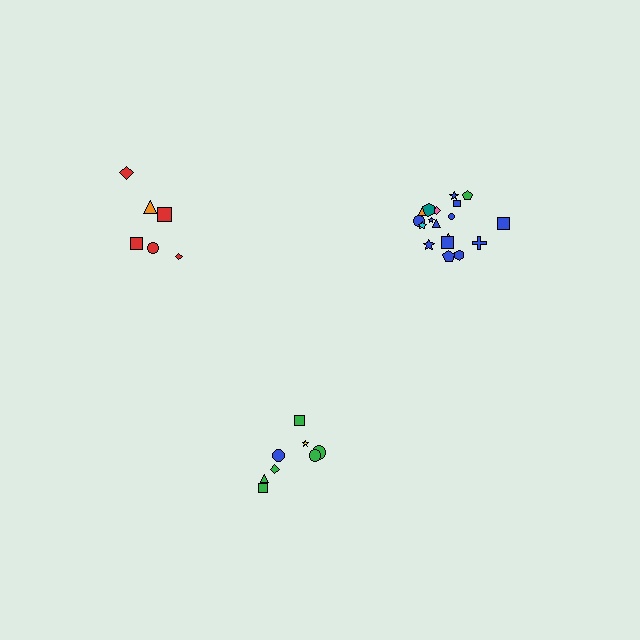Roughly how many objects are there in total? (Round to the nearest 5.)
Roughly 35 objects in total.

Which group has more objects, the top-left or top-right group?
The top-right group.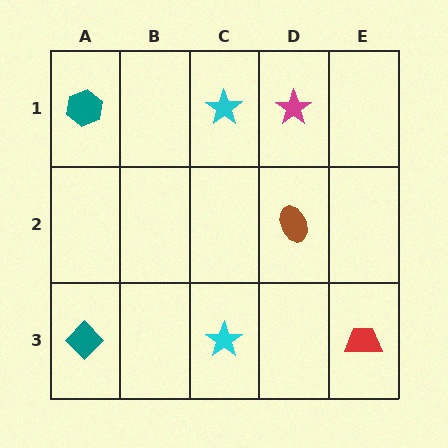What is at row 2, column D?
A brown ellipse.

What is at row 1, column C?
A cyan star.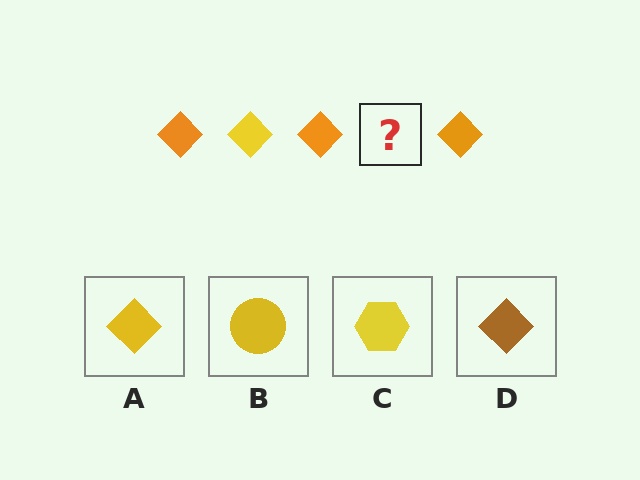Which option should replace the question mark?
Option A.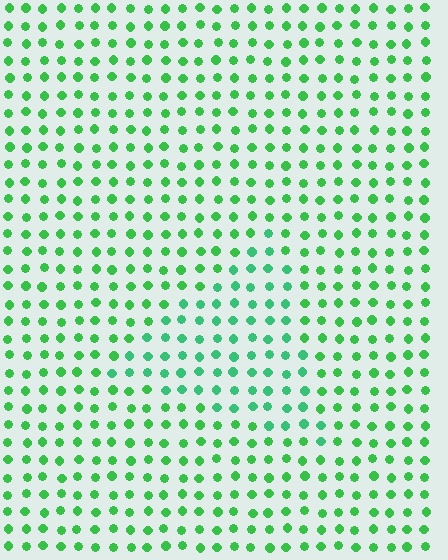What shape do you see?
I see a triangle.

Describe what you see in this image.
The image is filled with small green elements in a uniform arrangement. A triangle-shaped region is visible where the elements are tinted to a slightly different hue, forming a subtle color boundary.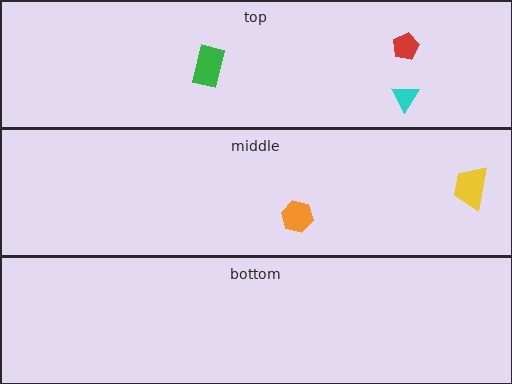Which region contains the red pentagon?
The top region.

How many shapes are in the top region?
3.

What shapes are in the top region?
The cyan triangle, the green rectangle, the red pentagon.